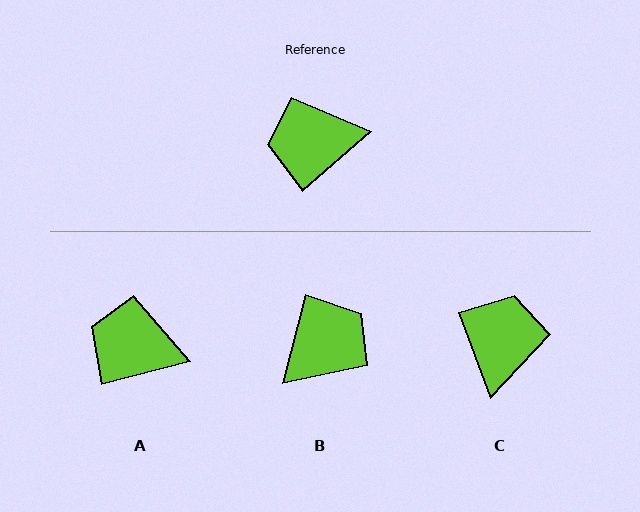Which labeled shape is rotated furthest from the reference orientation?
B, about 146 degrees away.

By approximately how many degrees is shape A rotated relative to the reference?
Approximately 27 degrees clockwise.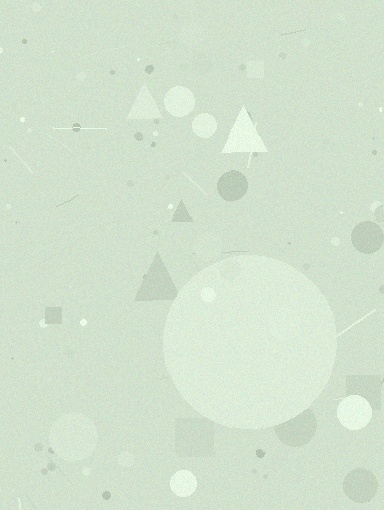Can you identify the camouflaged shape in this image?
The camouflaged shape is a circle.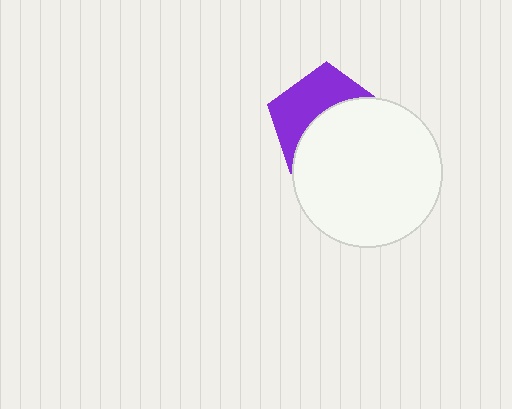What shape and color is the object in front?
The object in front is a white circle.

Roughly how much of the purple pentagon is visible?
A small part of it is visible (roughly 44%).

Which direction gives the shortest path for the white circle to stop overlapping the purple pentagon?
Moving down gives the shortest separation.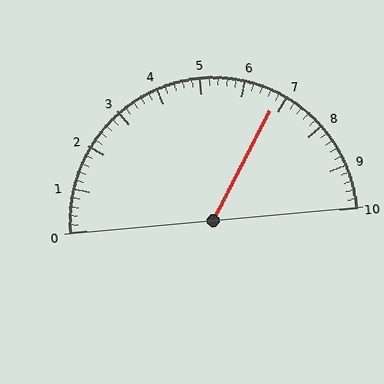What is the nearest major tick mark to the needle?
The nearest major tick mark is 7.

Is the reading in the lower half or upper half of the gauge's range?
The reading is in the upper half of the range (0 to 10).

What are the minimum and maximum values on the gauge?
The gauge ranges from 0 to 10.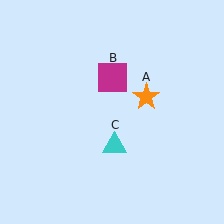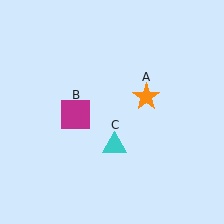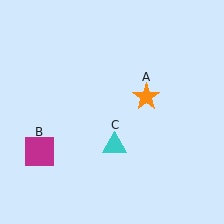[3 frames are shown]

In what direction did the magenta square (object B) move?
The magenta square (object B) moved down and to the left.